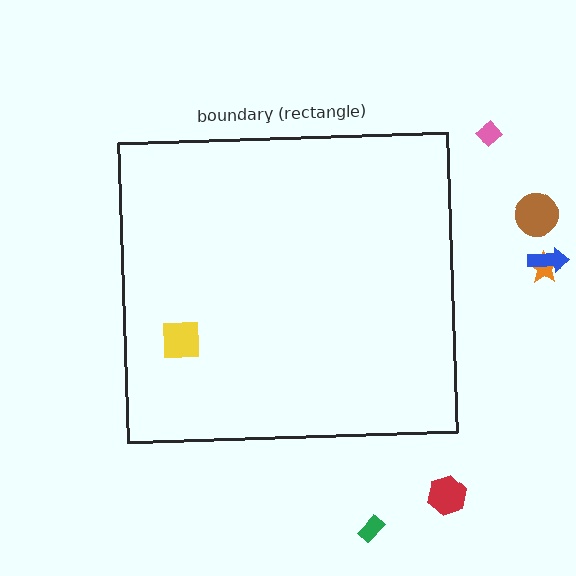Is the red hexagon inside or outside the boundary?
Outside.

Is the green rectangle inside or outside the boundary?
Outside.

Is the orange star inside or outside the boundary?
Outside.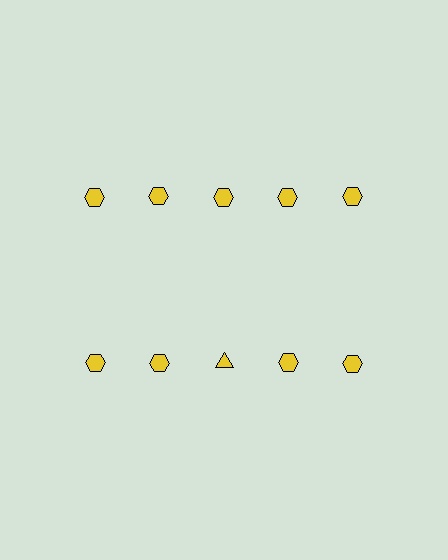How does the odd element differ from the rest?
It has a different shape: triangle instead of hexagon.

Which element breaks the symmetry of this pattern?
The yellow triangle in the second row, center column breaks the symmetry. All other shapes are yellow hexagons.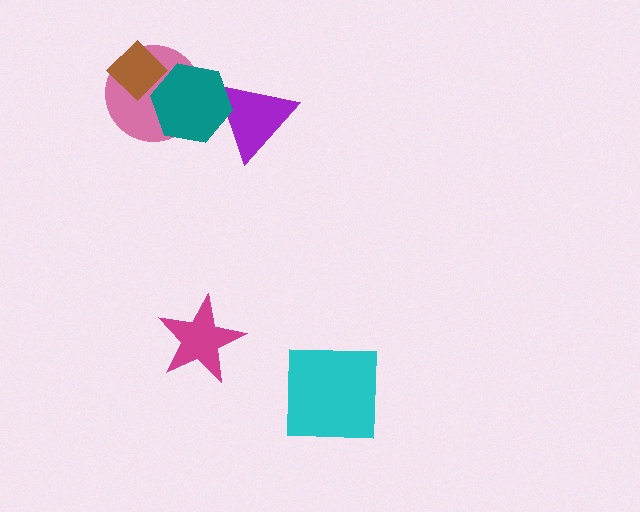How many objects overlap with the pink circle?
2 objects overlap with the pink circle.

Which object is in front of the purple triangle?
The teal hexagon is in front of the purple triangle.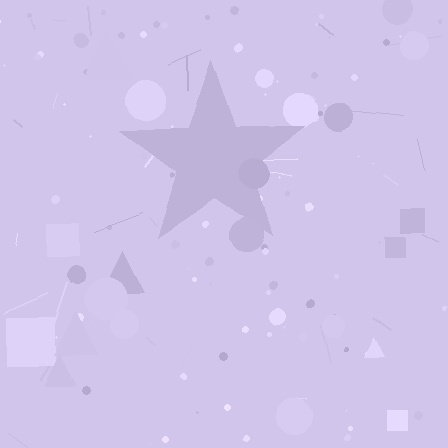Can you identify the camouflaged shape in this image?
The camouflaged shape is a star.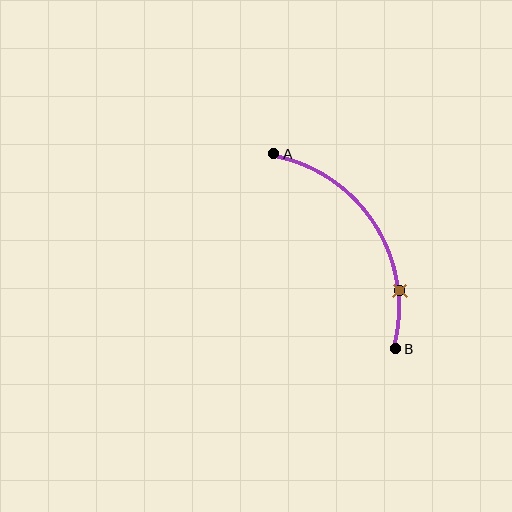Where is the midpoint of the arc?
The arc midpoint is the point on the curve farthest from the straight line joining A and B. It sits to the right of that line.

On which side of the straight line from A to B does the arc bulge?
The arc bulges to the right of the straight line connecting A and B.